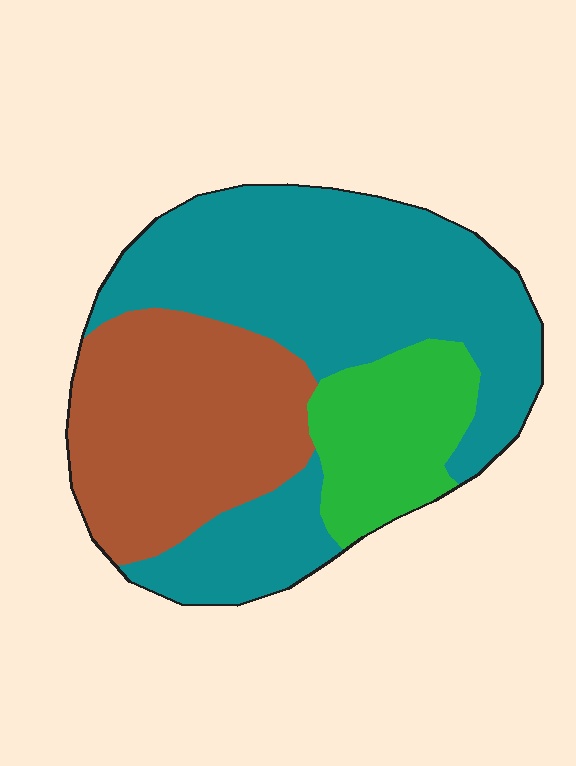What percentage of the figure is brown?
Brown takes up between a quarter and a half of the figure.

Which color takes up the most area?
Teal, at roughly 50%.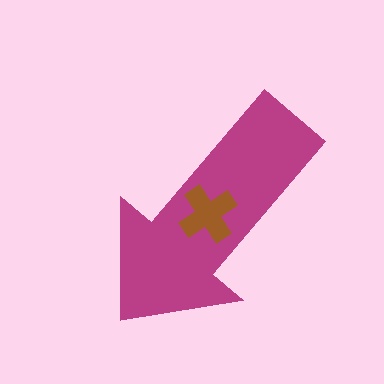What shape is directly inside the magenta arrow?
The brown cross.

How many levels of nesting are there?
2.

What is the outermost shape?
The magenta arrow.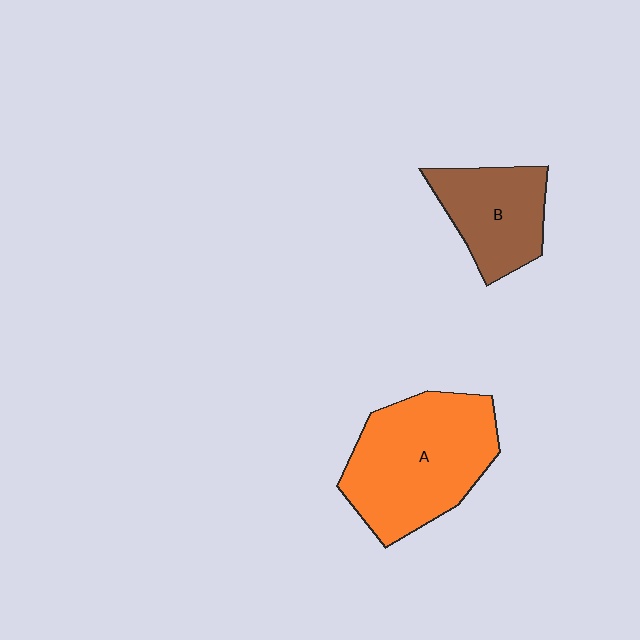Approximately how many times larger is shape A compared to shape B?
Approximately 1.7 times.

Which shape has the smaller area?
Shape B (brown).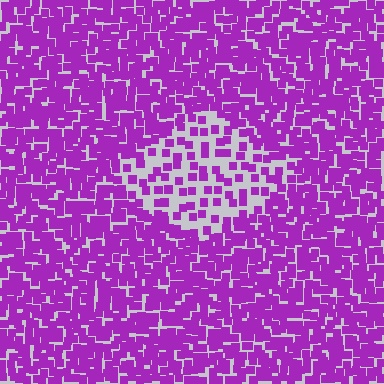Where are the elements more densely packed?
The elements are more densely packed outside the diamond boundary.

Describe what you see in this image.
The image contains small purple elements arranged at two different densities. A diamond-shaped region is visible where the elements are less densely packed than the surrounding area.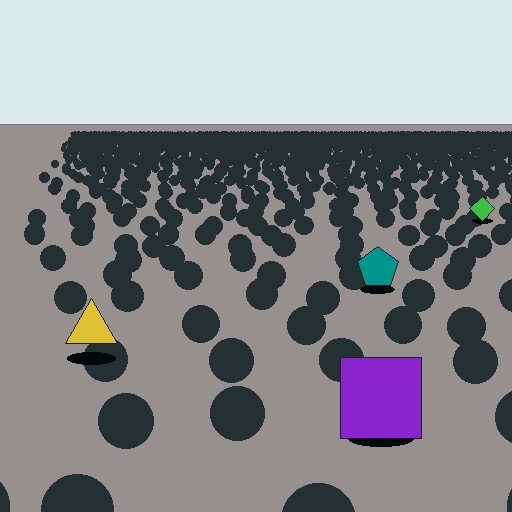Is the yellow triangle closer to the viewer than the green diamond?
Yes. The yellow triangle is closer — you can tell from the texture gradient: the ground texture is coarser near it.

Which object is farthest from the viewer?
The green diamond is farthest from the viewer. It appears smaller and the ground texture around it is denser.